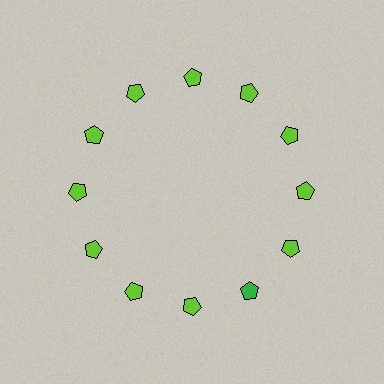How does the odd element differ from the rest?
It has a different color: green instead of lime.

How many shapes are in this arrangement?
There are 12 shapes arranged in a ring pattern.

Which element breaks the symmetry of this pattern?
The green pentagon at roughly the 5 o'clock position breaks the symmetry. All other shapes are lime pentagons.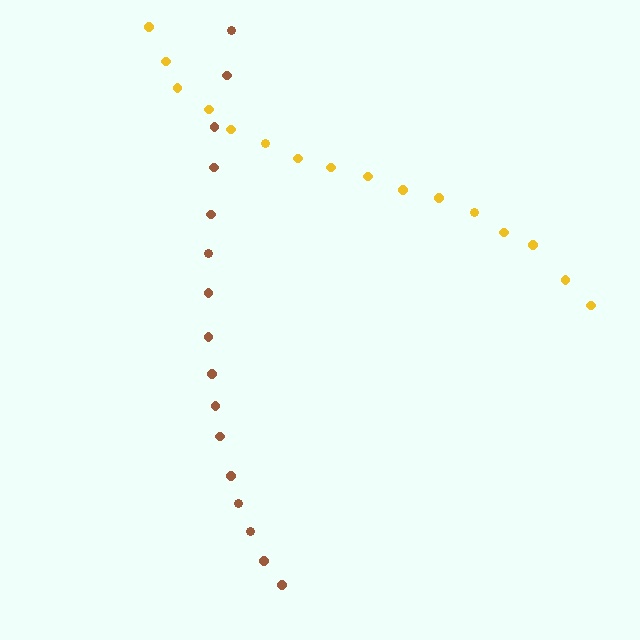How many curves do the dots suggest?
There are 2 distinct paths.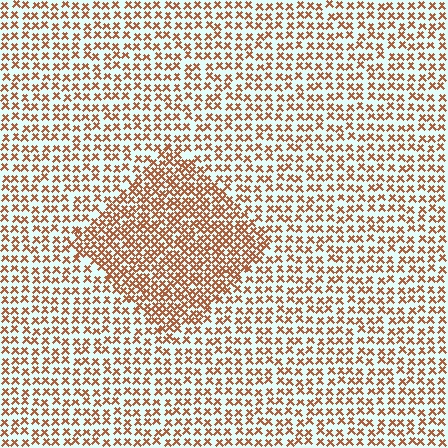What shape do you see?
I see a diamond.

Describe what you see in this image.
The image contains small brown elements arranged at two different densities. A diamond-shaped region is visible where the elements are more densely packed than the surrounding area.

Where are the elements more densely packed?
The elements are more densely packed inside the diamond boundary.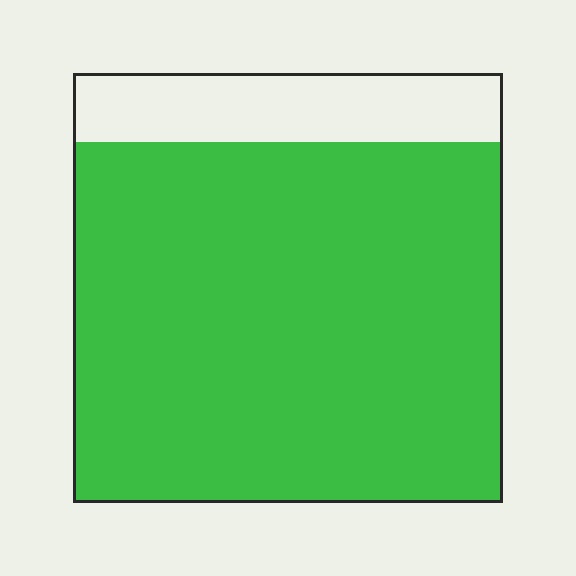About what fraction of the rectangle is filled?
About five sixths (5/6).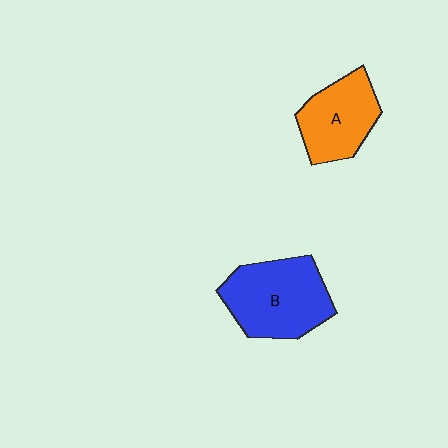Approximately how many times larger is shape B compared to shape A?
Approximately 1.3 times.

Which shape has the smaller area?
Shape A (orange).